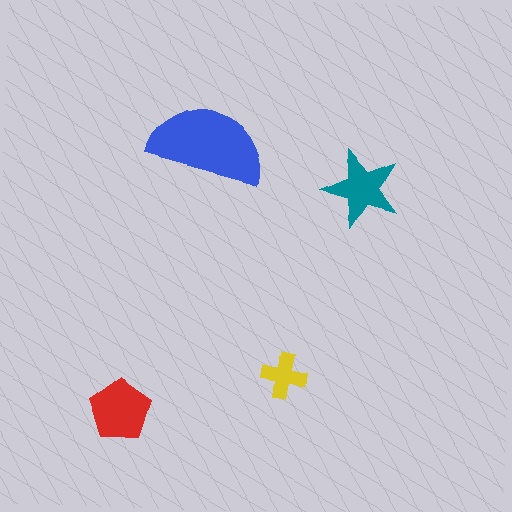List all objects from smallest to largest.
The yellow cross, the teal star, the red pentagon, the blue semicircle.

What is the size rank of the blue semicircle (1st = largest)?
1st.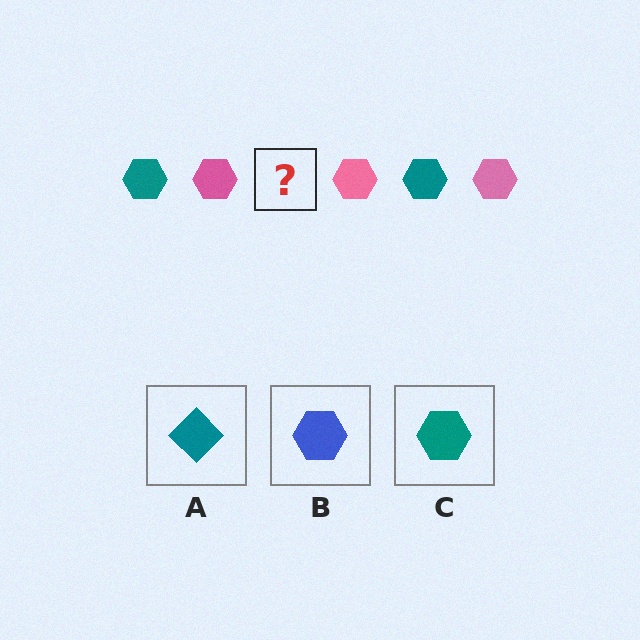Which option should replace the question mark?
Option C.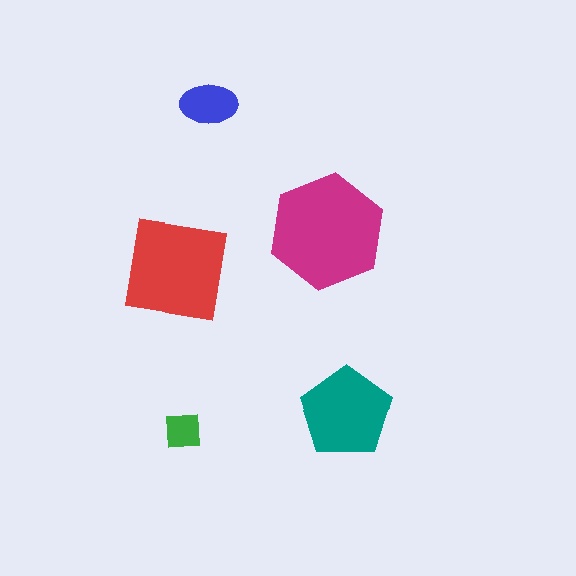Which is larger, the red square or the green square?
The red square.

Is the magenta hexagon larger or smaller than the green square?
Larger.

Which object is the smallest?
The green square.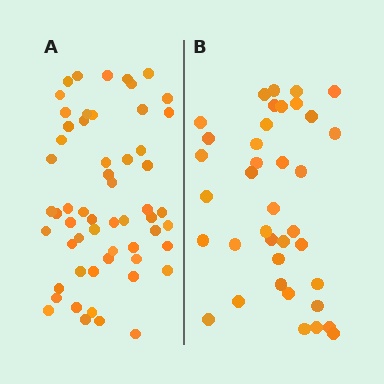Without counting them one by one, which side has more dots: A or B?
Region A (the left region) has more dots.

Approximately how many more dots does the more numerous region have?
Region A has approximately 20 more dots than region B.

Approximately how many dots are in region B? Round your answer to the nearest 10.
About 40 dots. (The exact count is 38, which rounds to 40.)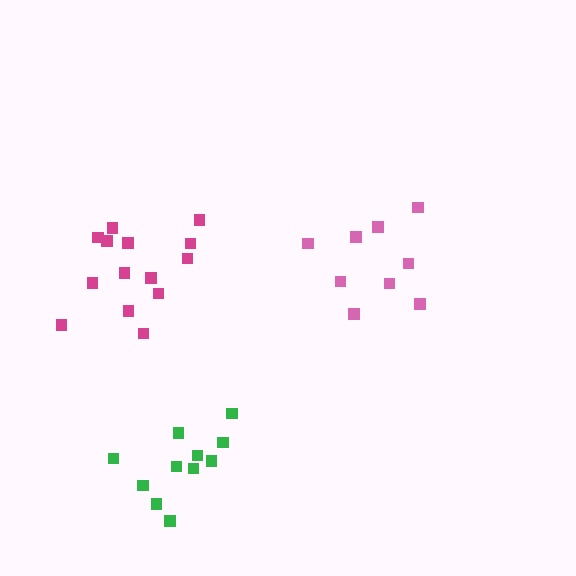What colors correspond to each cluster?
The clusters are colored: magenta, pink, green.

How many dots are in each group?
Group 1: 14 dots, Group 2: 9 dots, Group 3: 11 dots (34 total).